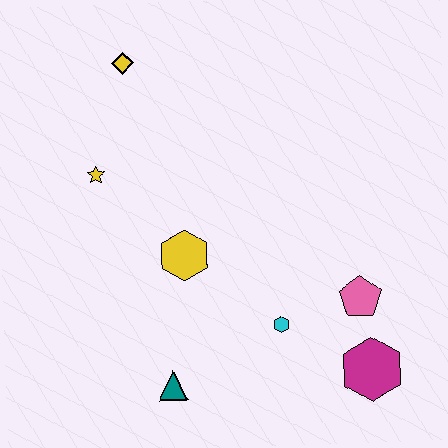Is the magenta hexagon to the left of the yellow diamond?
No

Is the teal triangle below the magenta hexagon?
Yes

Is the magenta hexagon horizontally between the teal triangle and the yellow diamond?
No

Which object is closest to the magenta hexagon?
The pink pentagon is closest to the magenta hexagon.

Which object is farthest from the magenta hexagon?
The yellow diamond is farthest from the magenta hexagon.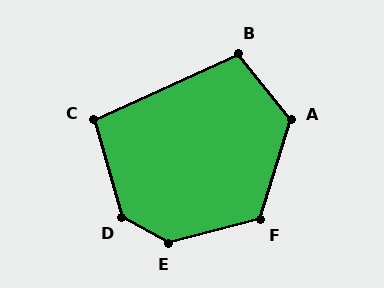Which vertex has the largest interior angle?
E, at approximately 137 degrees.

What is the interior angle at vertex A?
Approximately 125 degrees (obtuse).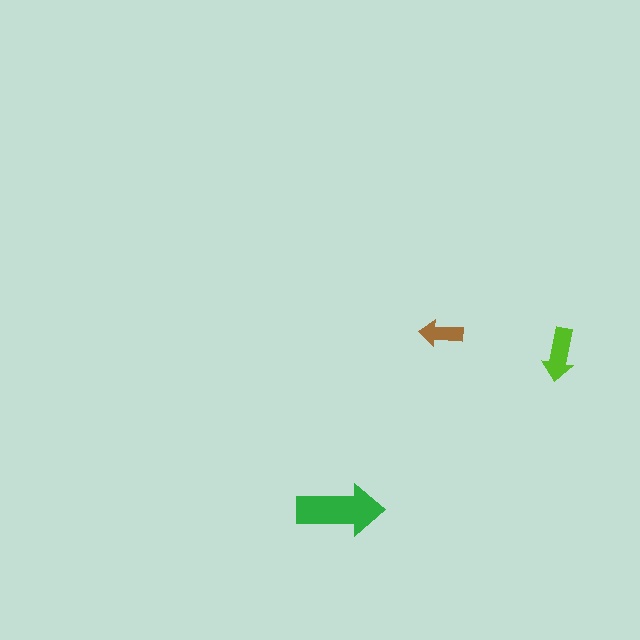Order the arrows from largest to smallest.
the green one, the lime one, the brown one.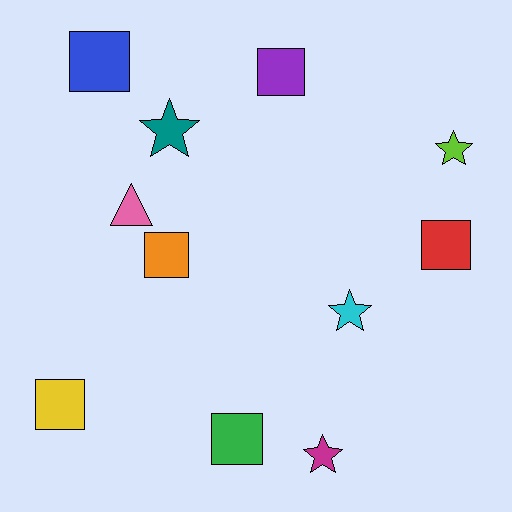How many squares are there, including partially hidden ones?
There are 6 squares.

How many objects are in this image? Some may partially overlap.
There are 11 objects.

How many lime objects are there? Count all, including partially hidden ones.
There is 1 lime object.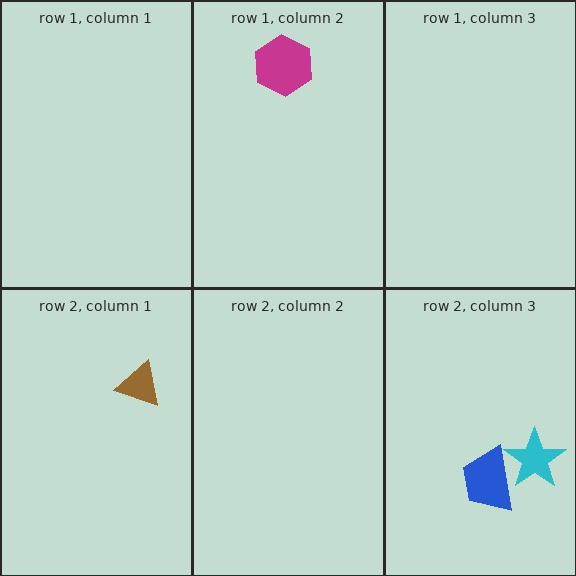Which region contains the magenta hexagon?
The row 1, column 2 region.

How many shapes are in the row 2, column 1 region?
1.